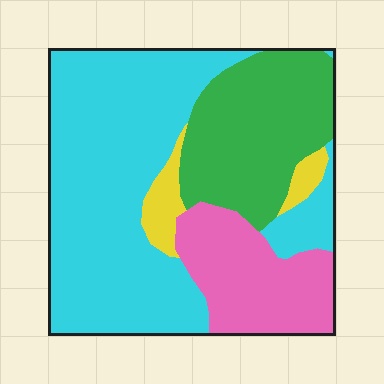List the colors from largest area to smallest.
From largest to smallest: cyan, green, pink, yellow.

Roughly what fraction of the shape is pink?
Pink covers around 20% of the shape.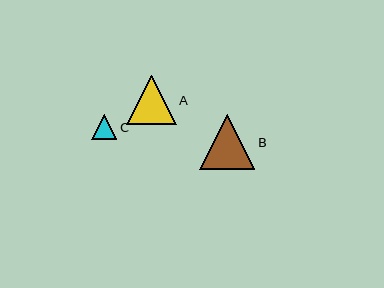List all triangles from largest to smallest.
From largest to smallest: B, A, C.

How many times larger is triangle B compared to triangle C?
Triangle B is approximately 2.2 times the size of triangle C.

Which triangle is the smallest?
Triangle C is the smallest with a size of approximately 25 pixels.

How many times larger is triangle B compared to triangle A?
Triangle B is approximately 1.1 times the size of triangle A.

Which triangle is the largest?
Triangle B is the largest with a size of approximately 55 pixels.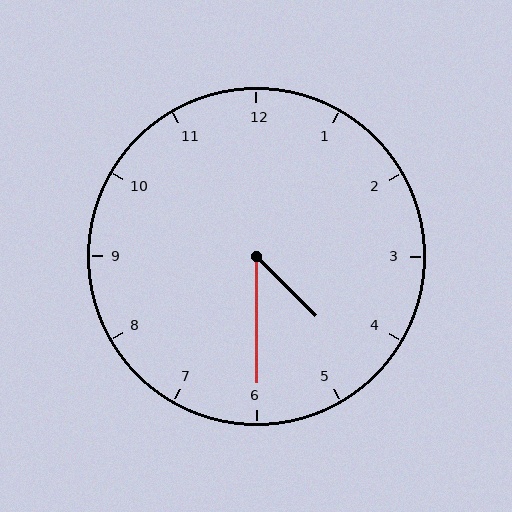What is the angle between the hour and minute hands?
Approximately 45 degrees.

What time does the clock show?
4:30.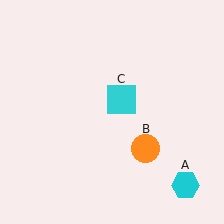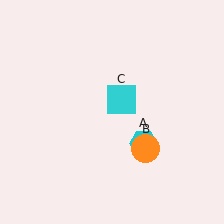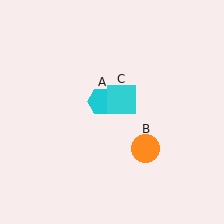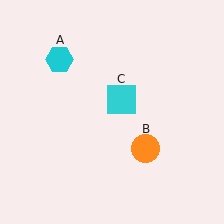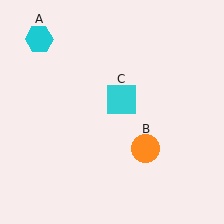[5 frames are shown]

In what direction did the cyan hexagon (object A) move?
The cyan hexagon (object A) moved up and to the left.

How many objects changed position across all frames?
1 object changed position: cyan hexagon (object A).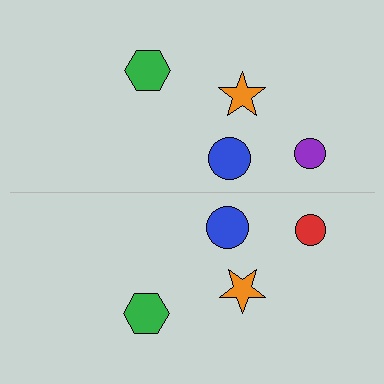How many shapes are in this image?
There are 8 shapes in this image.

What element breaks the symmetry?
The red circle on the bottom side breaks the symmetry — its mirror counterpart is purple.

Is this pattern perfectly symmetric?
No, the pattern is not perfectly symmetric. The red circle on the bottom side breaks the symmetry — its mirror counterpart is purple.